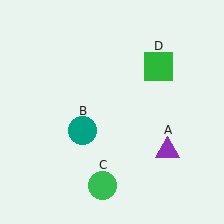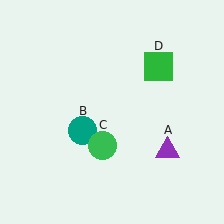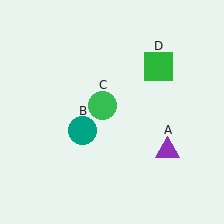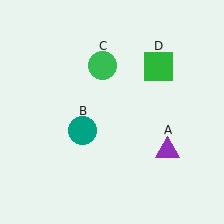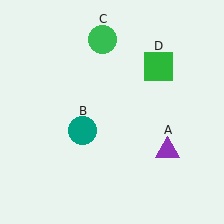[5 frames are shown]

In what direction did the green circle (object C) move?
The green circle (object C) moved up.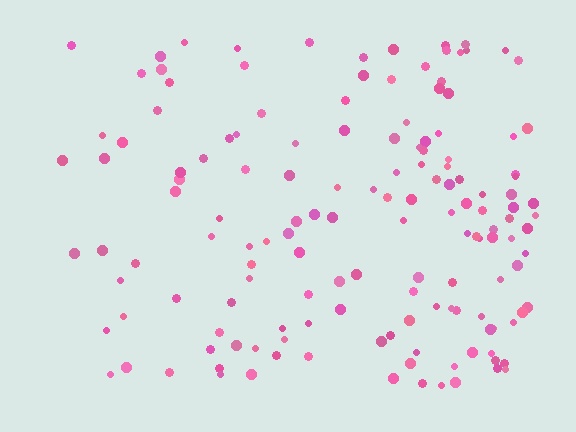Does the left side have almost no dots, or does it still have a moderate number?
Still a moderate number, just noticeably fewer than the right.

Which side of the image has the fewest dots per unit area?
The left.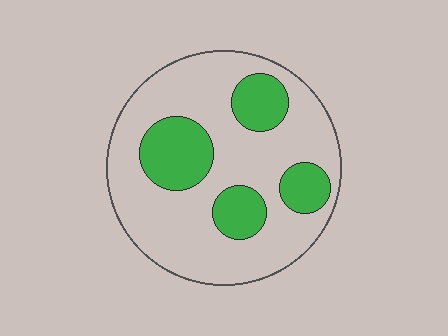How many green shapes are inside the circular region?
4.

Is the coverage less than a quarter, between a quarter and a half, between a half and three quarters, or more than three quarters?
Between a quarter and a half.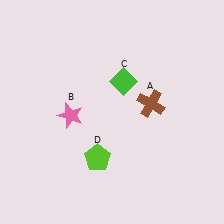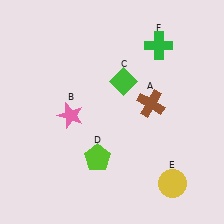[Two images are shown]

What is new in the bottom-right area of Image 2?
A yellow circle (E) was added in the bottom-right area of Image 2.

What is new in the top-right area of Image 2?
A green cross (F) was added in the top-right area of Image 2.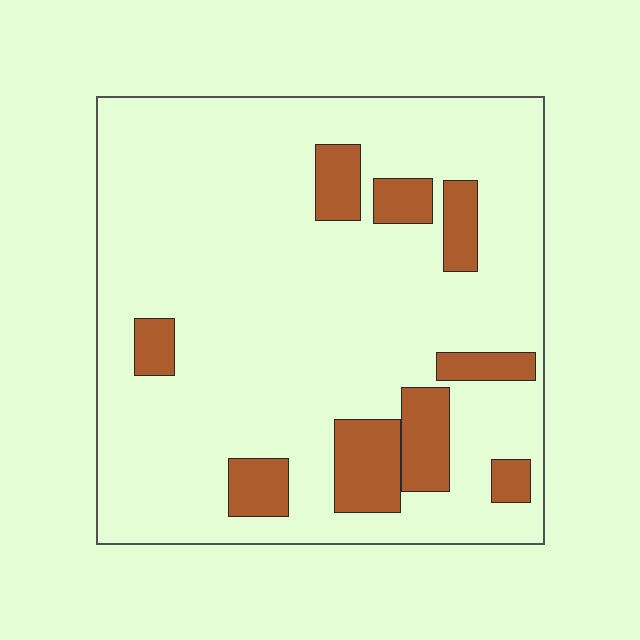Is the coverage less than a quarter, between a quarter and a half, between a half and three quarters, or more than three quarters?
Less than a quarter.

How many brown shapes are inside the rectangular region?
9.